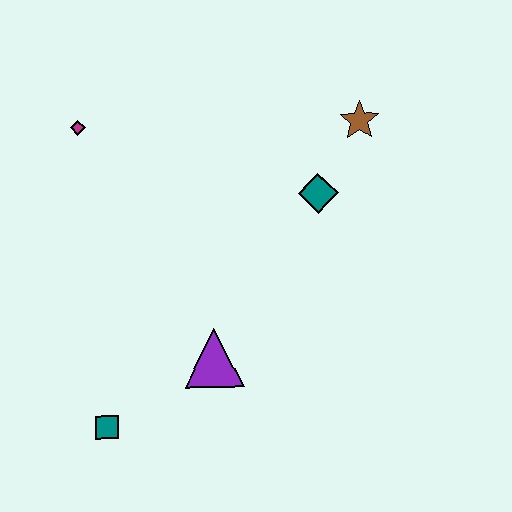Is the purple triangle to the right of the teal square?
Yes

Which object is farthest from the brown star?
The teal square is farthest from the brown star.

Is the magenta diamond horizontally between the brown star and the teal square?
No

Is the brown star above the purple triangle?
Yes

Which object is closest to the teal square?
The purple triangle is closest to the teal square.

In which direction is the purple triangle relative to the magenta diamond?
The purple triangle is below the magenta diamond.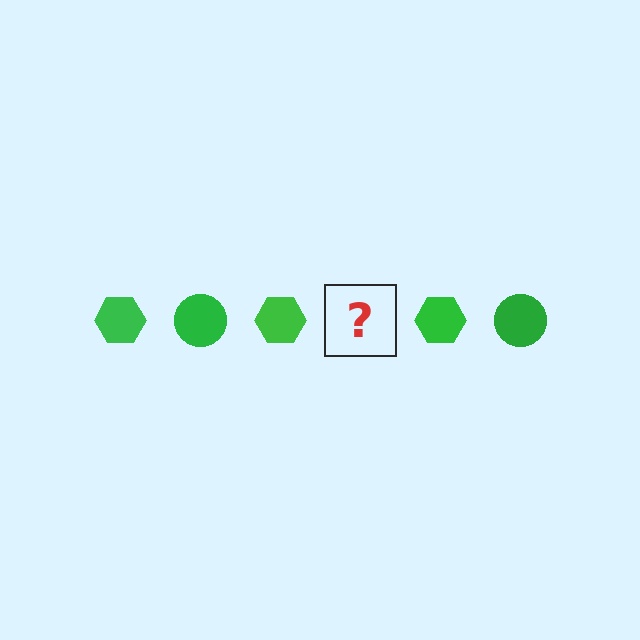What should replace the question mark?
The question mark should be replaced with a green circle.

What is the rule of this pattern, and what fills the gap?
The rule is that the pattern cycles through hexagon, circle shapes in green. The gap should be filled with a green circle.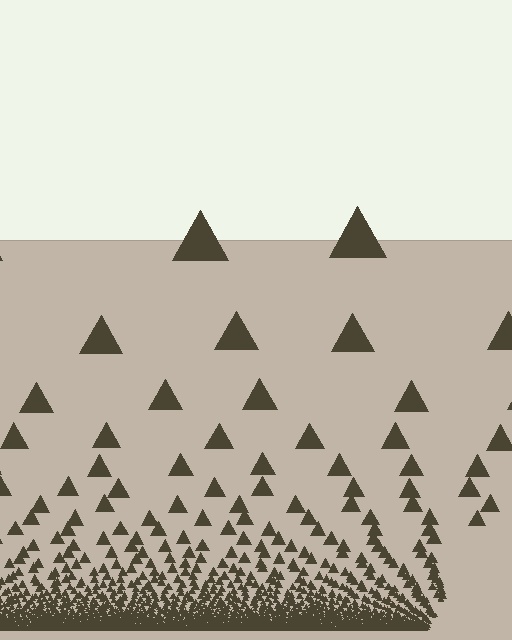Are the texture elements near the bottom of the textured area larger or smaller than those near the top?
Smaller. The gradient is inverted — elements near the bottom are smaller and denser.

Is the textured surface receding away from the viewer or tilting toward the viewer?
The surface appears to tilt toward the viewer. Texture elements get larger and sparser toward the top.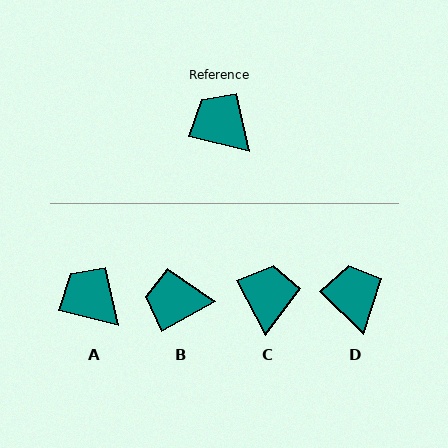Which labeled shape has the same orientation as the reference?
A.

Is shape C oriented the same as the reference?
No, it is off by about 49 degrees.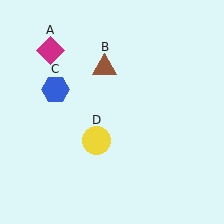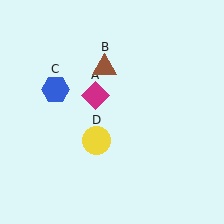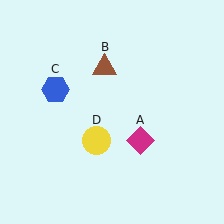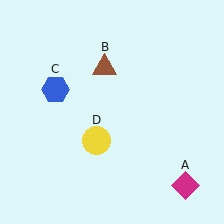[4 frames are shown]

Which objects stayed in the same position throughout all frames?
Brown triangle (object B) and blue hexagon (object C) and yellow circle (object D) remained stationary.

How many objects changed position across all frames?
1 object changed position: magenta diamond (object A).